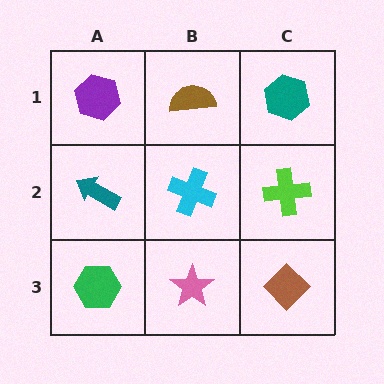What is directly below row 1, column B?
A cyan cross.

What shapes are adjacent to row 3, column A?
A teal arrow (row 2, column A), a pink star (row 3, column B).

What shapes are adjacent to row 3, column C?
A lime cross (row 2, column C), a pink star (row 3, column B).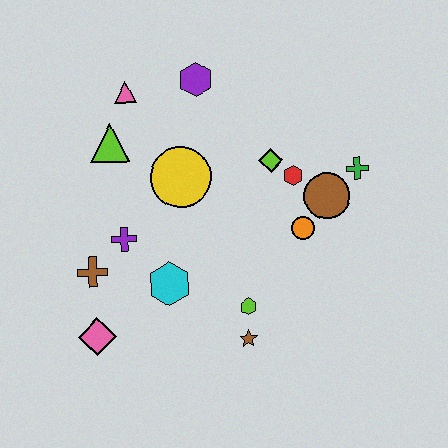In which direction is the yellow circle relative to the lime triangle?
The yellow circle is to the right of the lime triangle.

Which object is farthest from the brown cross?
The green cross is farthest from the brown cross.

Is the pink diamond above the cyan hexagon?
No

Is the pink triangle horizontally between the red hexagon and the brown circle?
No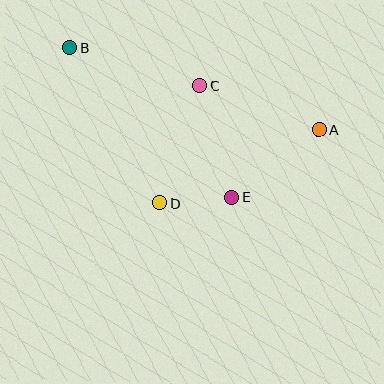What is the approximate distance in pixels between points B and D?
The distance between B and D is approximately 180 pixels.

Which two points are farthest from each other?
Points A and B are farthest from each other.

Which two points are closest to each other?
Points D and E are closest to each other.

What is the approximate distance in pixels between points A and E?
The distance between A and E is approximately 111 pixels.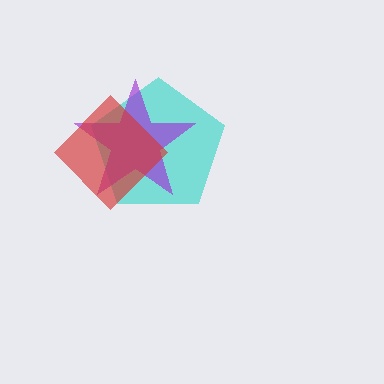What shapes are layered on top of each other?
The layered shapes are: a cyan pentagon, a purple star, a red diamond.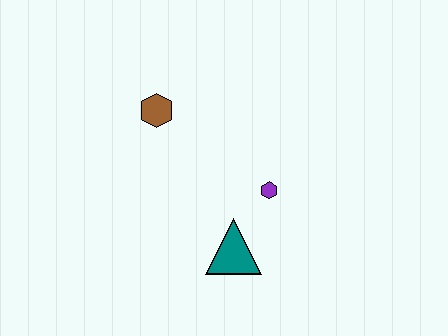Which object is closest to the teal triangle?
The purple hexagon is closest to the teal triangle.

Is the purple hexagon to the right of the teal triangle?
Yes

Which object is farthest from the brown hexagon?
The teal triangle is farthest from the brown hexagon.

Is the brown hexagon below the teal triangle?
No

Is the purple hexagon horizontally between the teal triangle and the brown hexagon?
No